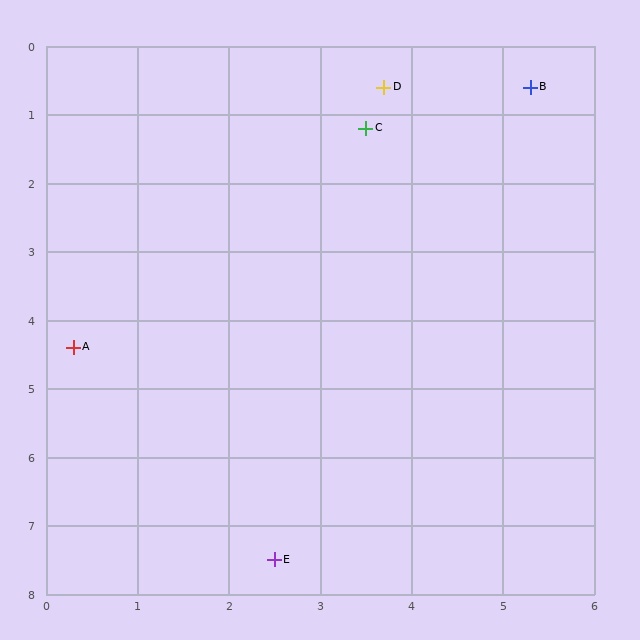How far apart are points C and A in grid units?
Points C and A are about 4.5 grid units apart.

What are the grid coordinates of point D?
Point D is at approximately (3.7, 0.6).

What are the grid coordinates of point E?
Point E is at approximately (2.5, 7.5).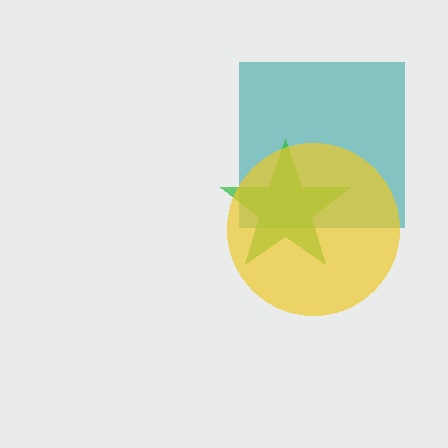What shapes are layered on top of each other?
The layered shapes are: a teal square, a green star, a yellow circle.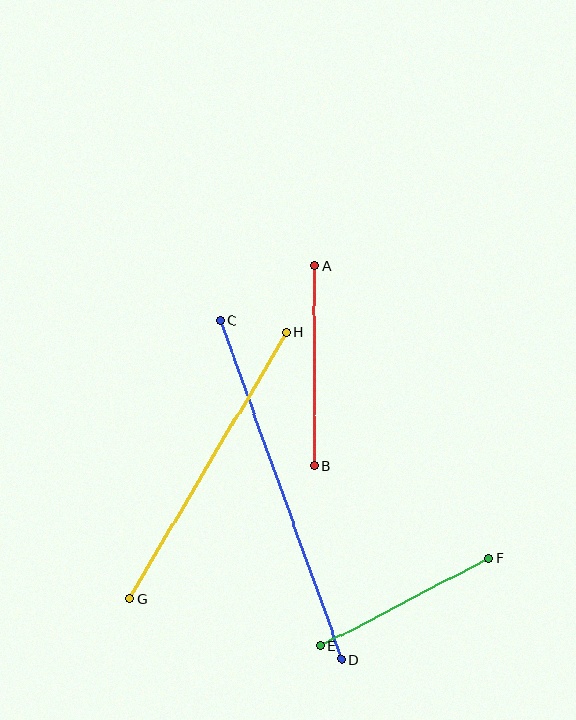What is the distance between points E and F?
The distance is approximately 190 pixels.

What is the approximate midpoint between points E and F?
The midpoint is at approximately (405, 602) pixels.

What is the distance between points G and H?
The distance is approximately 309 pixels.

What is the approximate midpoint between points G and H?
The midpoint is at approximately (208, 465) pixels.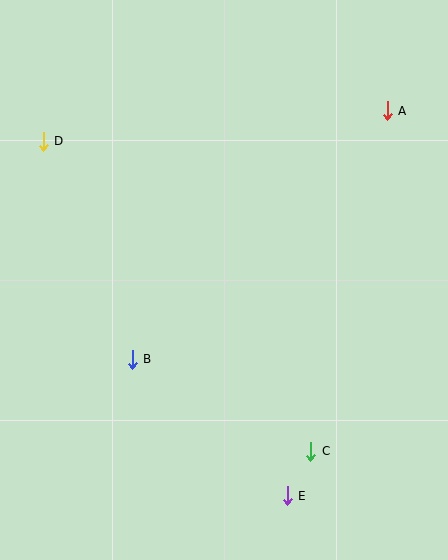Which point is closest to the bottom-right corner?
Point E is closest to the bottom-right corner.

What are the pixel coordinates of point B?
Point B is at (132, 359).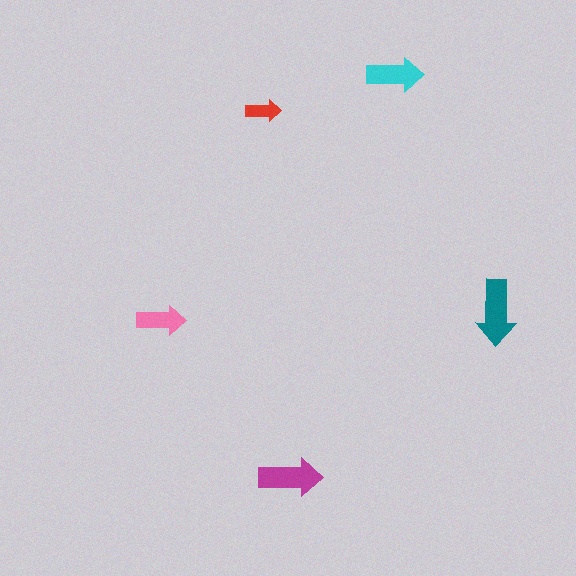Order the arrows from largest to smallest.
the teal one, the magenta one, the cyan one, the pink one, the red one.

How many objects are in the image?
There are 5 objects in the image.